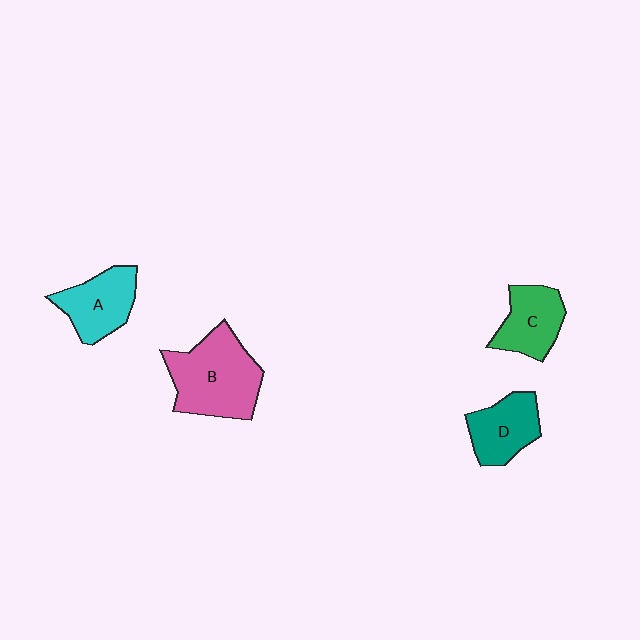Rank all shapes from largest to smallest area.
From largest to smallest: B (pink), A (cyan), D (teal), C (green).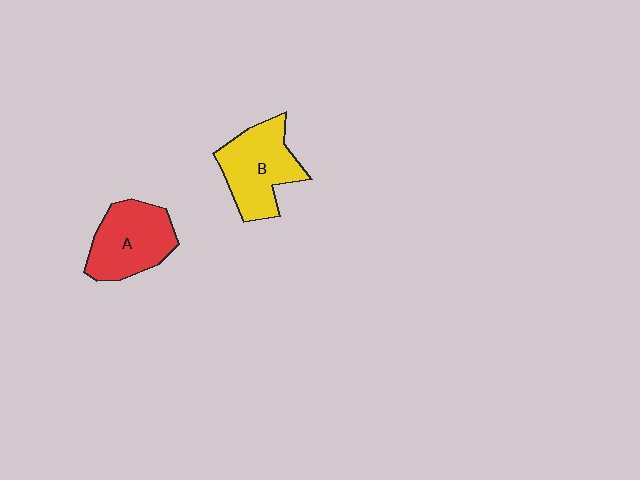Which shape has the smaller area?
Shape A (red).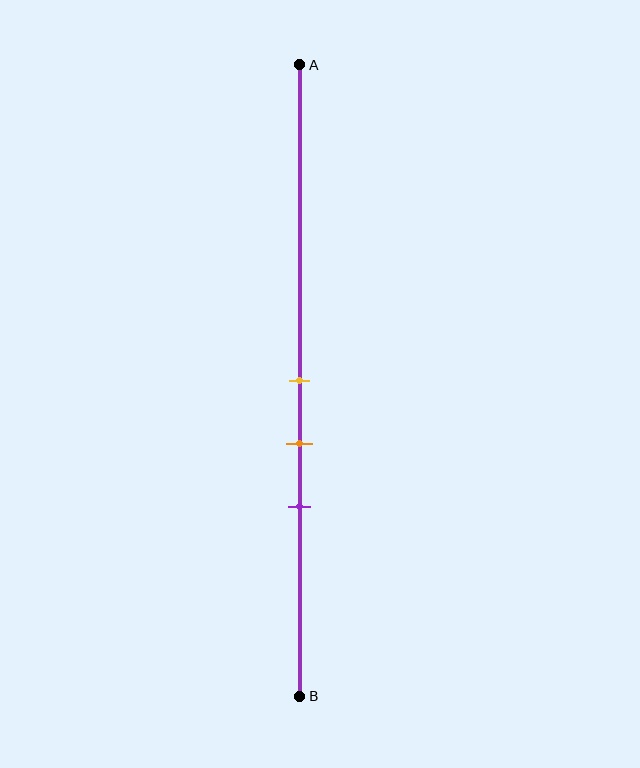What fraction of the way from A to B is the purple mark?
The purple mark is approximately 70% (0.7) of the way from A to B.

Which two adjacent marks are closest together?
The yellow and orange marks are the closest adjacent pair.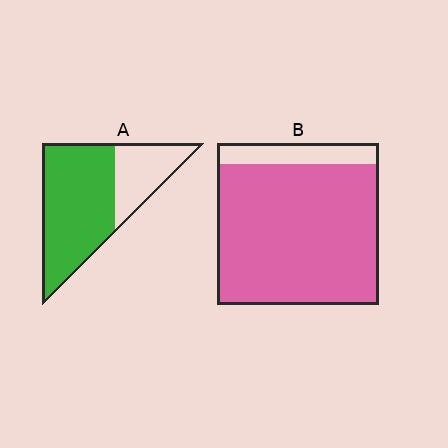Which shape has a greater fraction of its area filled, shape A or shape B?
Shape B.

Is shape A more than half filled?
Yes.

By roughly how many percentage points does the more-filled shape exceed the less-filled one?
By roughly 15 percentage points (B over A).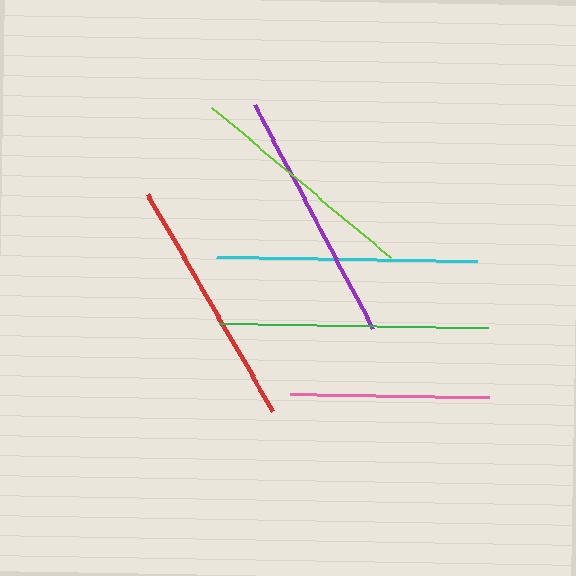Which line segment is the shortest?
The pink line is the shortest at approximately 199 pixels.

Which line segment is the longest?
The green line is the longest at approximately 268 pixels.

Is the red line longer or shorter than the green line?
The green line is longer than the red line.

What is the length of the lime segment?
The lime segment is approximately 234 pixels long.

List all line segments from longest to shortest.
From longest to shortest: green, cyan, purple, red, lime, pink.